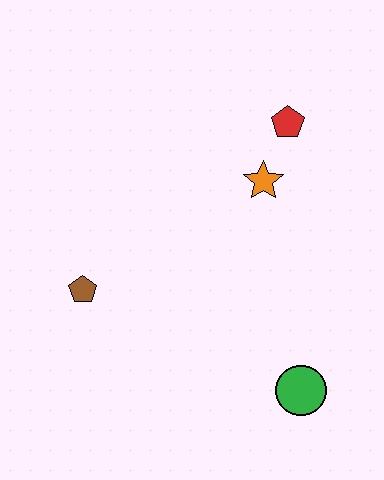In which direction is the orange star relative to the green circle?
The orange star is above the green circle.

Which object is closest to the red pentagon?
The orange star is closest to the red pentagon.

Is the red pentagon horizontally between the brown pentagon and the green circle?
Yes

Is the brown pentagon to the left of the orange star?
Yes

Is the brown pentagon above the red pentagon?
No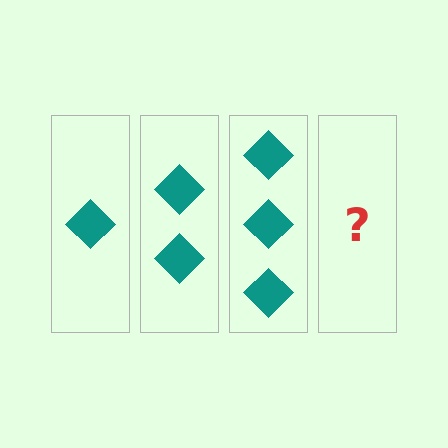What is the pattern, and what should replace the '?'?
The pattern is that each step adds one more diamond. The '?' should be 4 diamonds.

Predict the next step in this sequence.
The next step is 4 diamonds.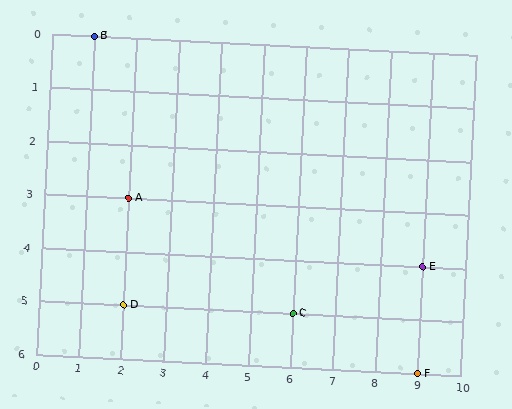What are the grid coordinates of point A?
Point A is at grid coordinates (2, 3).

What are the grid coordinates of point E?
Point E is at grid coordinates (9, 4).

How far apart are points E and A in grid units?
Points E and A are 7 columns and 1 row apart (about 7.1 grid units diagonally).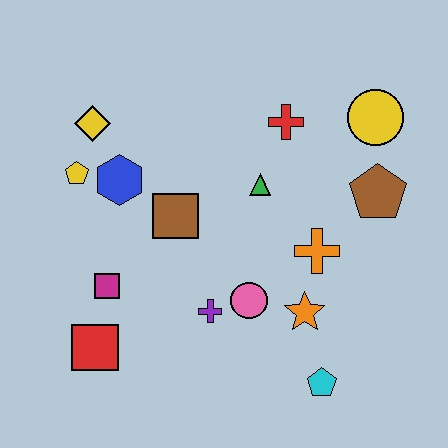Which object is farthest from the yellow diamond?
The cyan pentagon is farthest from the yellow diamond.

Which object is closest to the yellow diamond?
The yellow pentagon is closest to the yellow diamond.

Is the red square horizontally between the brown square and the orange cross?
No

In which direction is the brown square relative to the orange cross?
The brown square is to the left of the orange cross.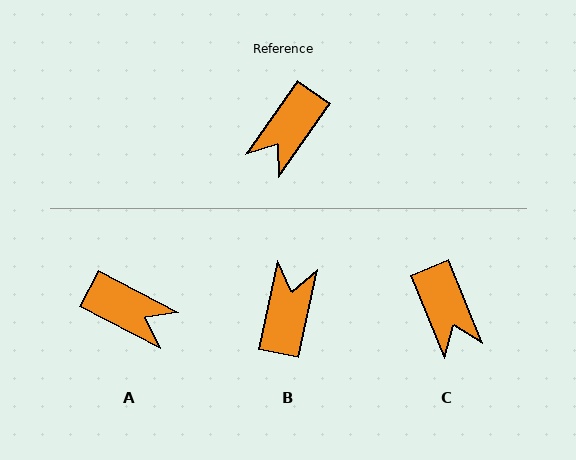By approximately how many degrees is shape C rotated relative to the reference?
Approximately 57 degrees counter-clockwise.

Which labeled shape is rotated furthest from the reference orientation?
B, about 157 degrees away.